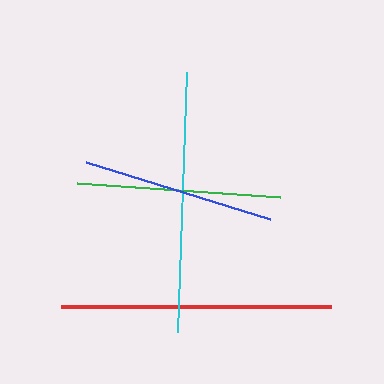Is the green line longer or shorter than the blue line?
The green line is longer than the blue line.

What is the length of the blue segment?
The blue segment is approximately 192 pixels long.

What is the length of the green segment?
The green segment is approximately 203 pixels long.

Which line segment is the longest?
The red line is the longest at approximately 270 pixels.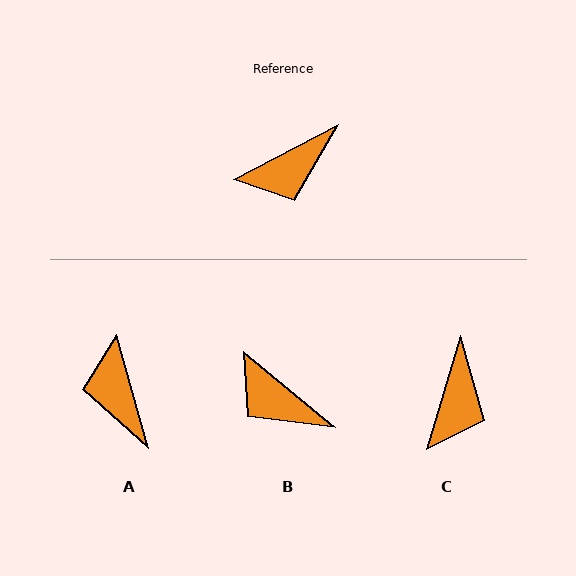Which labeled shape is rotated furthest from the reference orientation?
A, about 101 degrees away.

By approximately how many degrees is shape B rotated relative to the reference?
Approximately 67 degrees clockwise.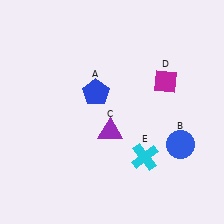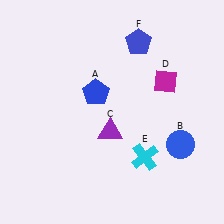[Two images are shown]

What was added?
A blue pentagon (F) was added in Image 2.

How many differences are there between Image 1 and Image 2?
There is 1 difference between the two images.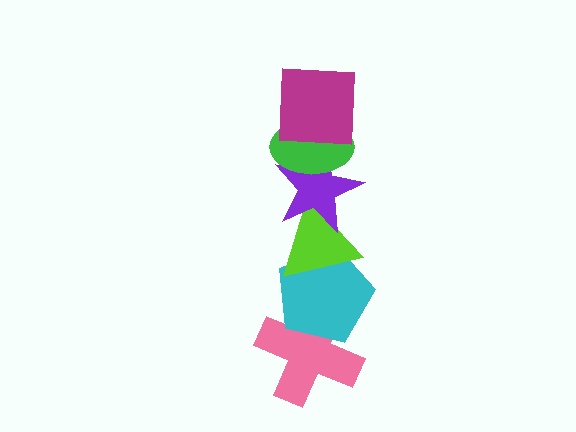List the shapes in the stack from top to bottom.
From top to bottom: the magenta square, the green ellipse, the purple star, the lime triangle, the cyan pentagon, the pink cross.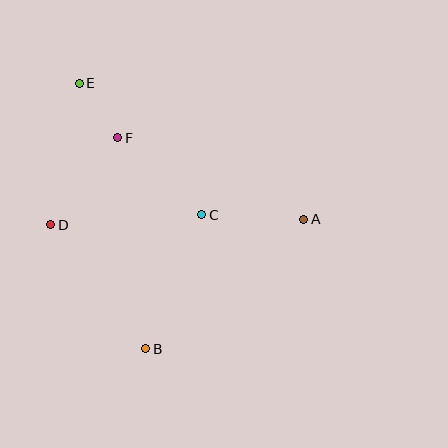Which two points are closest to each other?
Points E and F are closest to each other.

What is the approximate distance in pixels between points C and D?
The distance between C and D is approximately 151 pixels.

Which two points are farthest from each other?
Points B and E are farthest from each other.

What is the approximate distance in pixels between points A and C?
The distance between A and C is approximately 102 pixels.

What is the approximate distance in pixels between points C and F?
The distance between C and F is approximately 114 pixels.